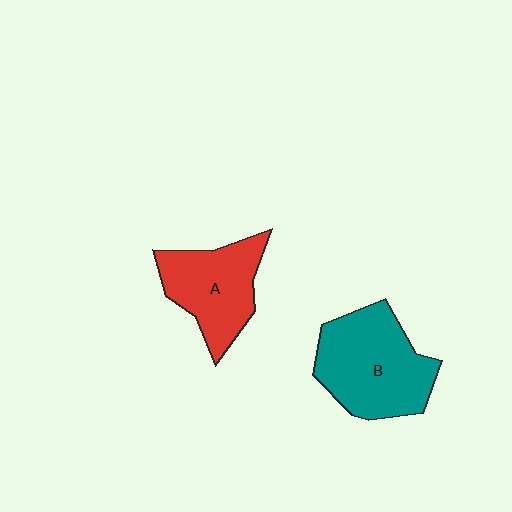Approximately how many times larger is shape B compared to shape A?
Approximately 1.3 times.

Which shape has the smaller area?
Shape A (red).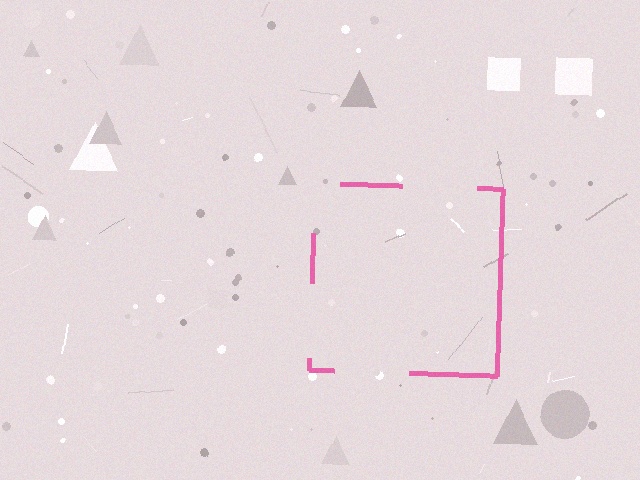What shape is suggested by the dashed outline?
The dashed outline suggests a square.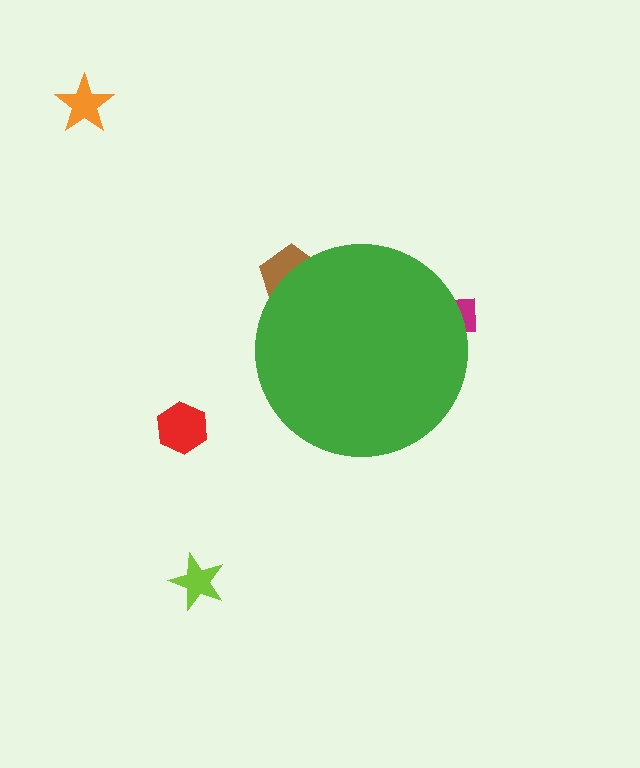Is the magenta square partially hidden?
Yes, the magenta square is partially hidden behind the green circle.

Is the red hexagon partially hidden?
No, the red hexagon is fully visible.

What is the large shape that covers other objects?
A green circle.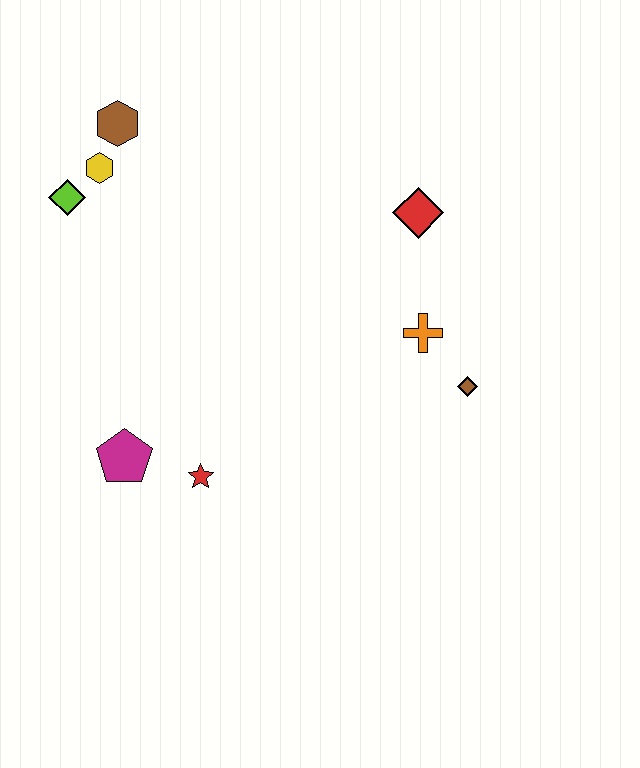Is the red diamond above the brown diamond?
Yes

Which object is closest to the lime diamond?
The yellow hexagon is closest to the lime diamond.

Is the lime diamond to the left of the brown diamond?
Yes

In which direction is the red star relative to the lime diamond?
The red star is below the lime diamond.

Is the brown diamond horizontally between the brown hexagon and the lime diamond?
No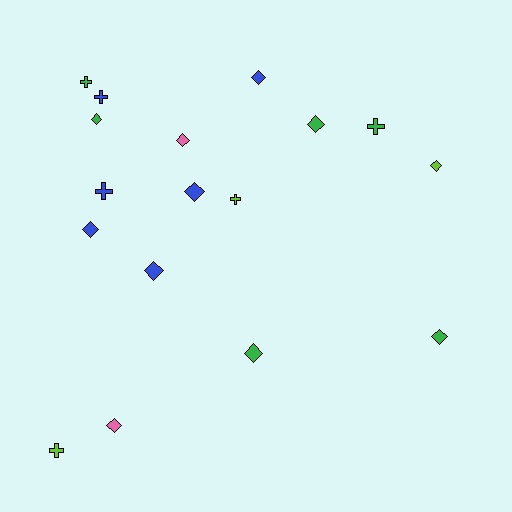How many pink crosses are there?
There are no pink crosses.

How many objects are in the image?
There are 17 objects.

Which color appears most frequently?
Blue, with 6 objects.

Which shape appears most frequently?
Diamond, with 11 objects.